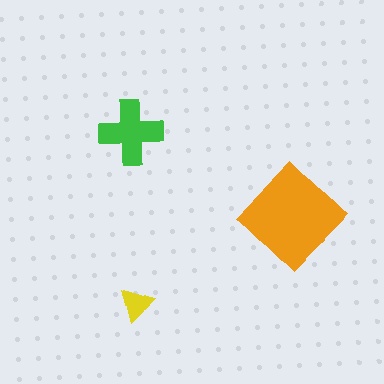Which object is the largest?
The orange diamond.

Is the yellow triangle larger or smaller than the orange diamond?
Smaller.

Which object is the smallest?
The yellow triangle.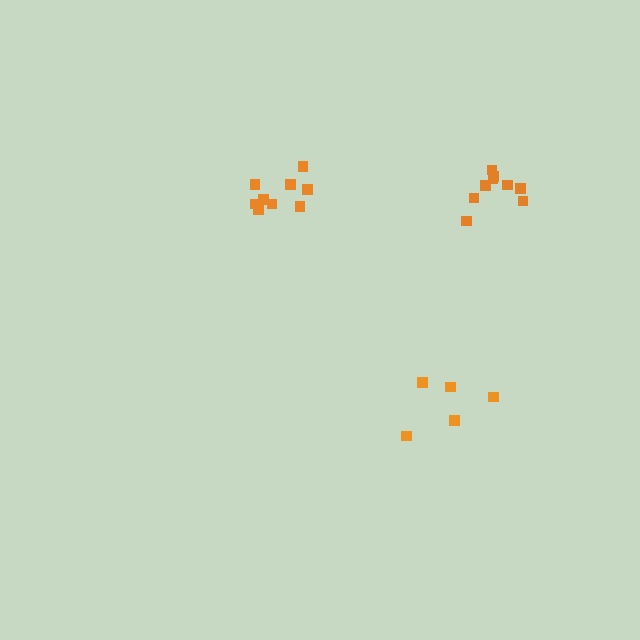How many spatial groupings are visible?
There are 3 spatial groupings.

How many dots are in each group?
Group 1: 5 dots, Group 2: 9 dots, Group 3: 9 dots (23 total).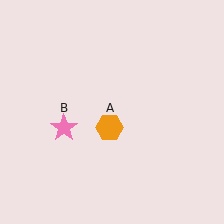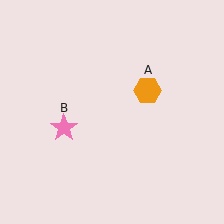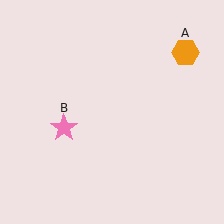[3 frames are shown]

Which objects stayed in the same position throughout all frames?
Pink star (object B) remained stationary.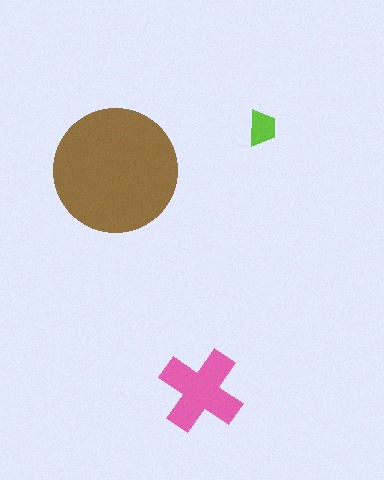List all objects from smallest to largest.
The lime trapezoid, the pink cross, the brown circle.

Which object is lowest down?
The pink cross is bottommost.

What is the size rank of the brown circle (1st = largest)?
1st.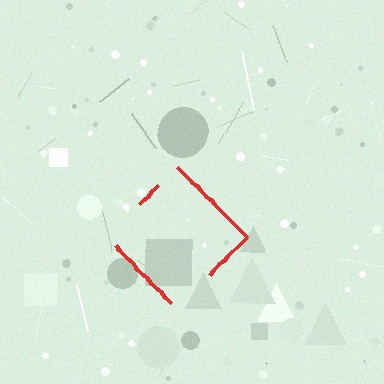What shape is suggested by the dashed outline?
The dashed outline suggests a diamond.